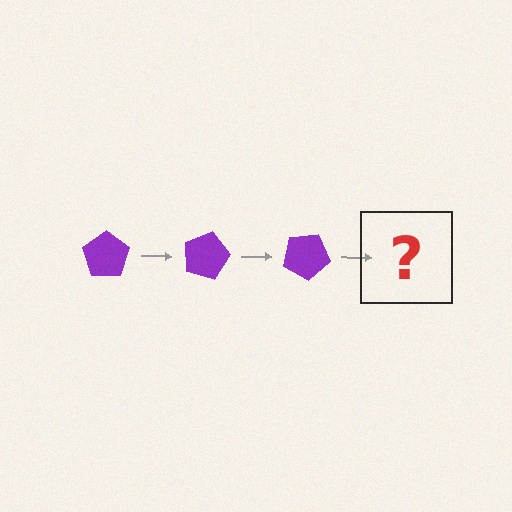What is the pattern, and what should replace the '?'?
The pattern is that the pentagon rotates 15 degrees each step. The '?' should be a purple pentagon rotated 45 degrees.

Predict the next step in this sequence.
The next step is a purple pentagon rotated 45 degrees.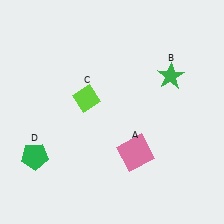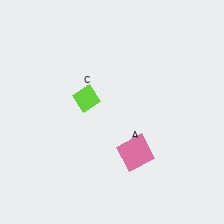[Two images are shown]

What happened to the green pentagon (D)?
The green pentagon (D) was removed in Image 2. It was in the bottom-left area of Image 1.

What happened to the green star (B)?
The green star (B) was removed in Image 2. It was in the top-right area of Image 1.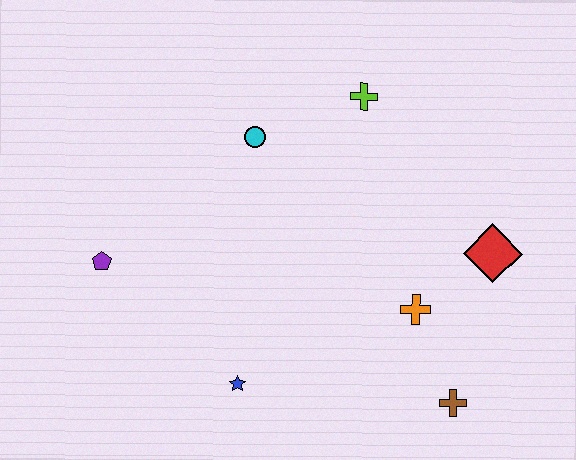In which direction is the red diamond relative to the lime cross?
The red diamond is below the lime cross.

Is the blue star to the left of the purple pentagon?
No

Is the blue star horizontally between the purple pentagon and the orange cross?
Yes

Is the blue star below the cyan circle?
Yes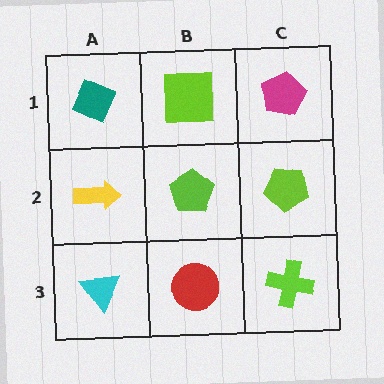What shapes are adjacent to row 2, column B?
A lime square (row 1, column B), a red circle (row 3, column B), a yellow arrow (row 2, column A), a lime pentagon (row 2, column C).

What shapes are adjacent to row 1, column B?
A lime pentagon (row 2, column B), a teal diamond (row 1, column A), a magenta pentagon (row 1, column C).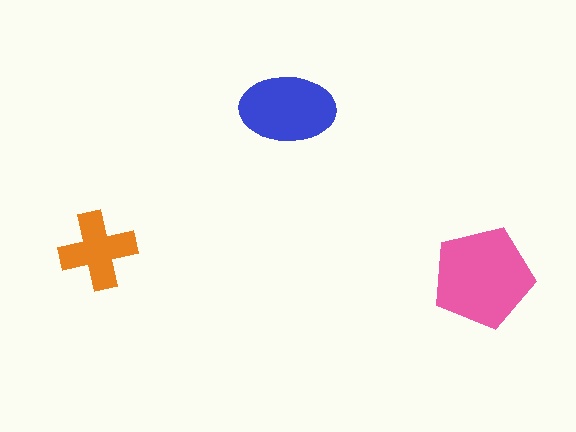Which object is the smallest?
The orange cross.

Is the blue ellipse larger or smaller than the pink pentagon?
Smaller.